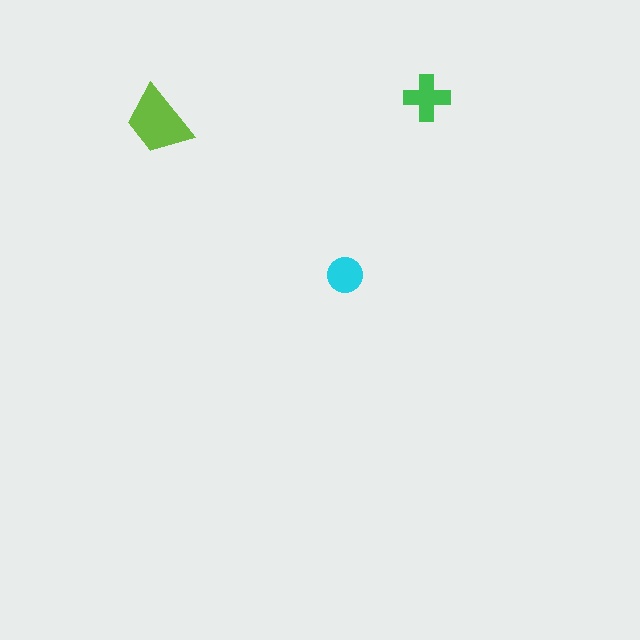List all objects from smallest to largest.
The cyan circle, the green cross, the lime trapezoid.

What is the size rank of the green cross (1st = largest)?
2nd.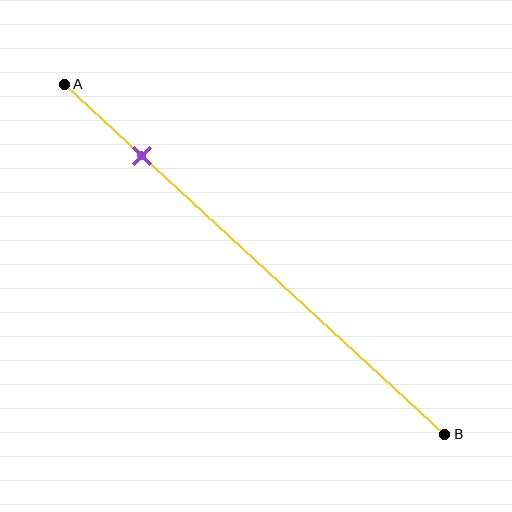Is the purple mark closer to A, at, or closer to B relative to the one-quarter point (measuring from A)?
The purple mark is closer to point A than the one-quarter point of segment AB.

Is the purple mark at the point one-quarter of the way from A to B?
No, the mark is at about 20% from A, not at the 25% one-quarter point.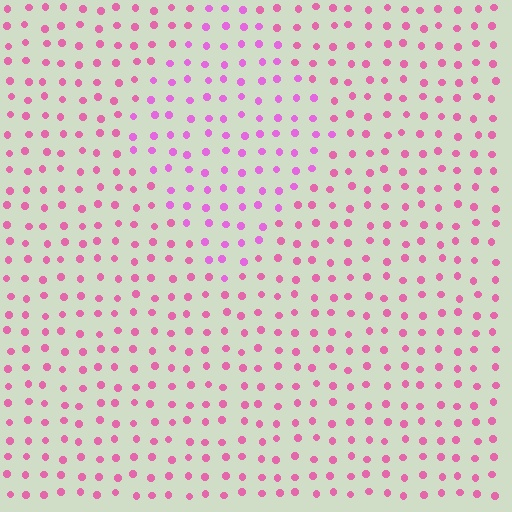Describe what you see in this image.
The image is filled with small pink elements in a uniform arrangement. A diamond-shaped region is visible where the elements are tinted to a slightly different hue, forming a subtle color boundary.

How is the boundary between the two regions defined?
The boundary is defined purely by a slight shift in hue (about 25 degrees). Spacing, size, and orientation are identical on both sides.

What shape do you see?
I see a diamond.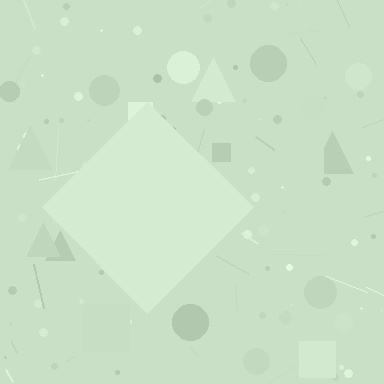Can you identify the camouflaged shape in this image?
The camouflaged shape is a diamond.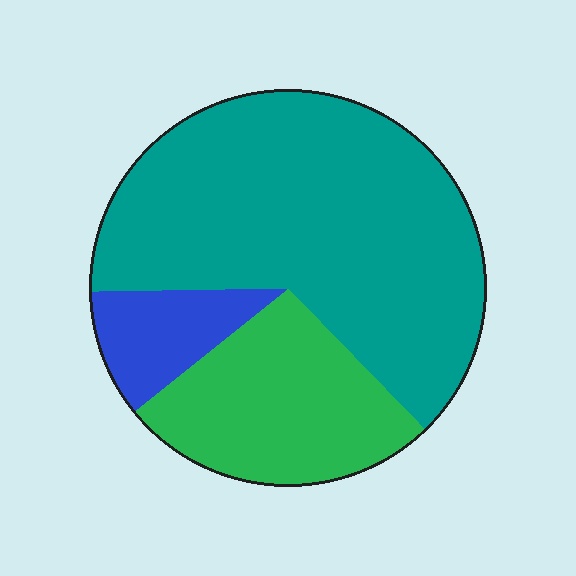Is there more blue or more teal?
Teal.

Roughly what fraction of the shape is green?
Green covers roughly 25% of the shape.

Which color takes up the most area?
Teal, at roughly 65%.